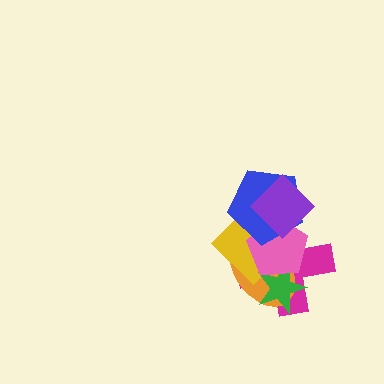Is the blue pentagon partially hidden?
Yes, it is partially covered by another shape.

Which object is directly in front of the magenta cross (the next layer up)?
The orange ellipse is directly in front of the magenta cross.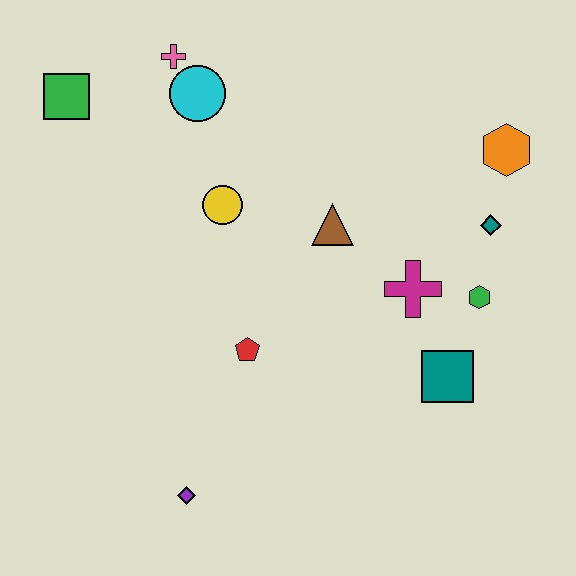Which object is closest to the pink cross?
The cyan circle is closest to the pink cross.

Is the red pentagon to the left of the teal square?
Yes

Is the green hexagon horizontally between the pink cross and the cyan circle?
No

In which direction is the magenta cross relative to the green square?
The magenta cross is to the right of the green square.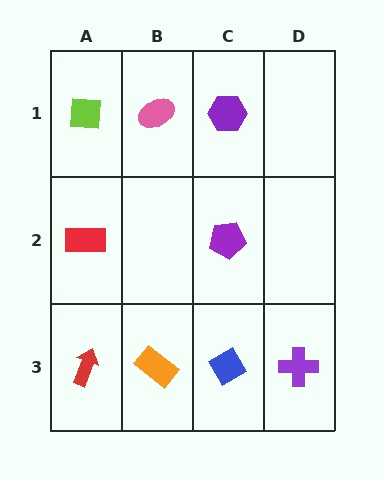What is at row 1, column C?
A purple hexagon.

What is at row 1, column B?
A pink ellipse.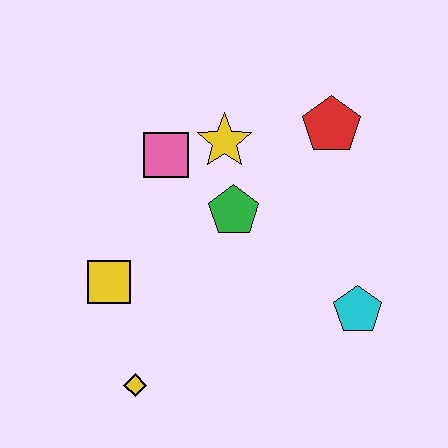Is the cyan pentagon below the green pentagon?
Yes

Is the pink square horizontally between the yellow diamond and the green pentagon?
Yes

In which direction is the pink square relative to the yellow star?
The pink square is to the left of the yellow star.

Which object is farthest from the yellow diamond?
The red pentagon is farthest from the yellow diamond.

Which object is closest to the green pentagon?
The yellow star is closest to the green pentagon.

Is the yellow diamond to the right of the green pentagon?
No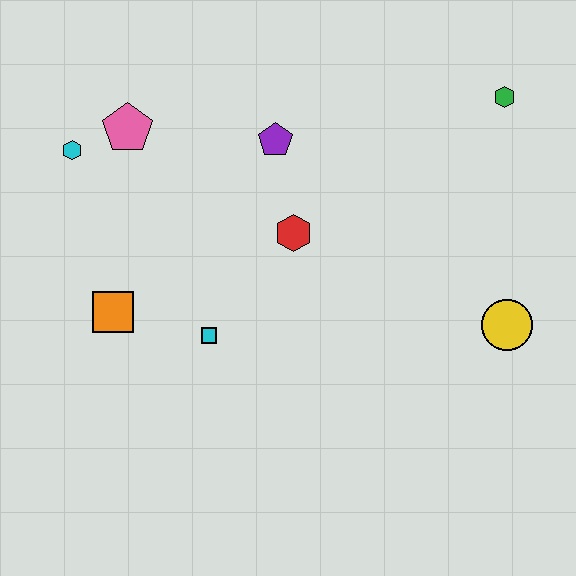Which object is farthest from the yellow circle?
The cyan hexagon is farthest from the yellow circle.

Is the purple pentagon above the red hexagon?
Yes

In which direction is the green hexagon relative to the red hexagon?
The green hexagon is to the right of the red hexagon.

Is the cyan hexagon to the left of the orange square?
Yes